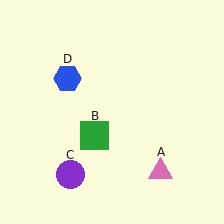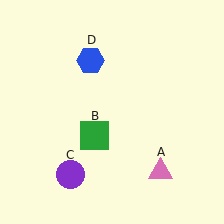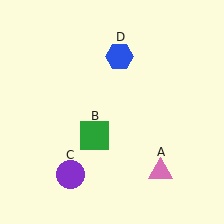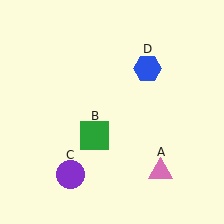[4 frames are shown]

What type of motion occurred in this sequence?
The blue hexagon (object D) rotated clockwise around the center of the scene.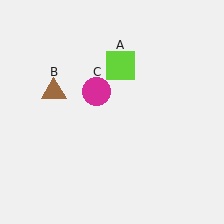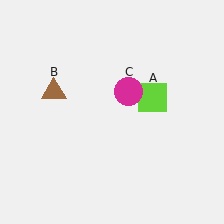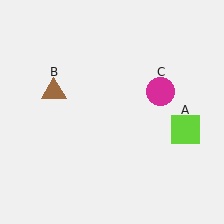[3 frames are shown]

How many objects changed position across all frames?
2 objects changed position: lime square (object A), magenta circle (object C).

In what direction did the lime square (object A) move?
The lime square (object A) moved down and to the right.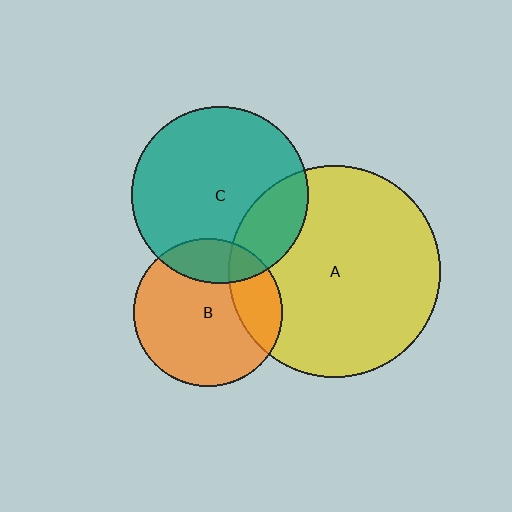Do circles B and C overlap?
Yes.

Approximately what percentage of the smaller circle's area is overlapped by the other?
Approximately 20%.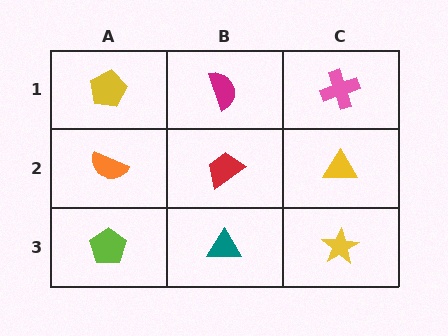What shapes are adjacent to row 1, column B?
A red trapezoid (row 2, column B), a yellow pentagon (row 1, column A), a pink cross (row 1, column C).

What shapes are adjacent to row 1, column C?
A yellow triangle (row 2, column C), a magenta semicircle (row 1, column B).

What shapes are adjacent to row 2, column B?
A magenta semicircle (row 1, column B), a teal triangle (row 3, column B), an orange semicircle (row 2, column A), a yellow triangle (row 2, column C).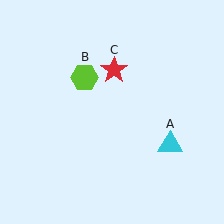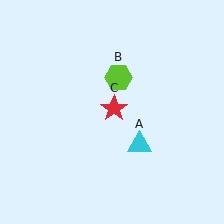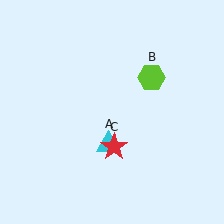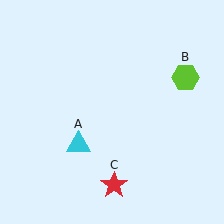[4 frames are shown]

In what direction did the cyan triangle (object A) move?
The cyan triangle (object A) moved left.